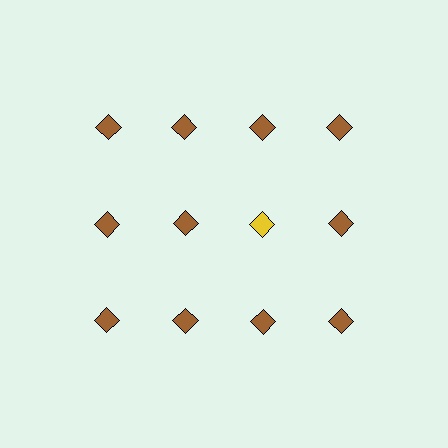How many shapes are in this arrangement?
There are 12 shapes arranged in a grid pattern.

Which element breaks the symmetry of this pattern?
The yellow diamond in the second row, center column breaks the symmetry. All other shapes are brown diamonds.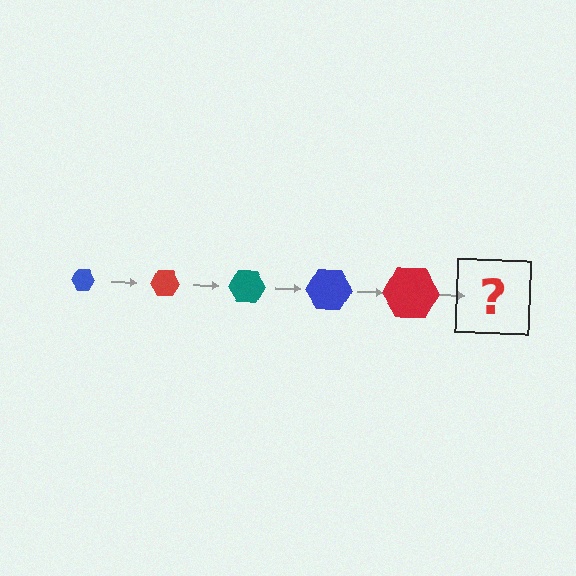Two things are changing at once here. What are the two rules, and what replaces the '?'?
The two rules are that the hexagon grows larger each step and the color cycles through blue, red, and teal. The '?' should be a teal hexagon, larger than the previous one.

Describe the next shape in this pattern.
It should be a teal hexagon, larger than the previous one.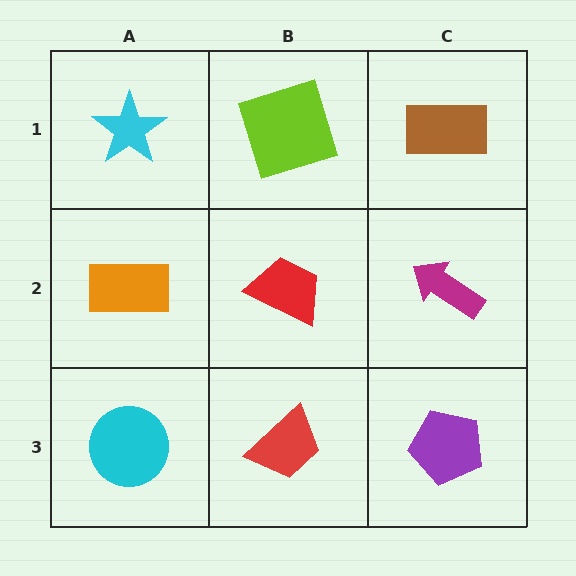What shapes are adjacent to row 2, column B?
A lime square (row 1, column B), a red trapezoid (row 3, column B), an orange rectangle (row 2, column A), a magenta arrow (row 2, column C).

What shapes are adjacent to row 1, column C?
A magenta arrow (row 2, column C), a lime square (row 1, column B).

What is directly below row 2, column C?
A purple pentagon.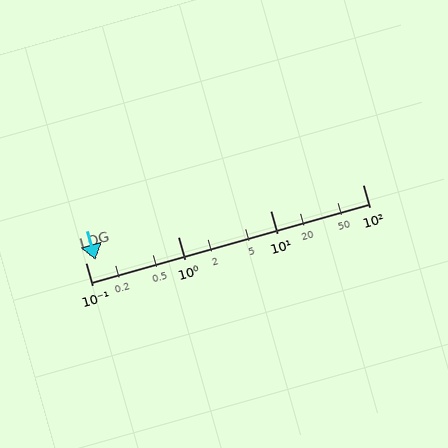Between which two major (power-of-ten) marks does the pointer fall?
The pointer is between 0.1 and 1.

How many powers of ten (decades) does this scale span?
The scale spans 3 decades, from 0.1 to 100.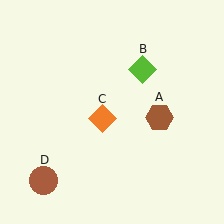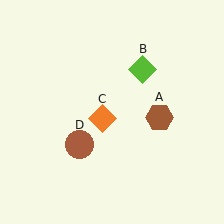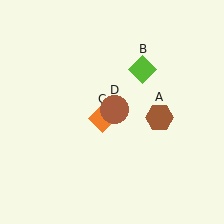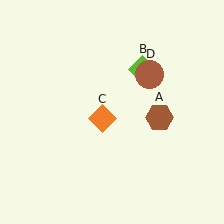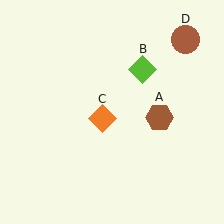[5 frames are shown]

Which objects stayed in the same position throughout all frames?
Brown hexagon (object A) and lime diamond (object B) and orange diamond (object C) remained stationary.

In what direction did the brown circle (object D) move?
The brown circle (object D) moved up and to the right.